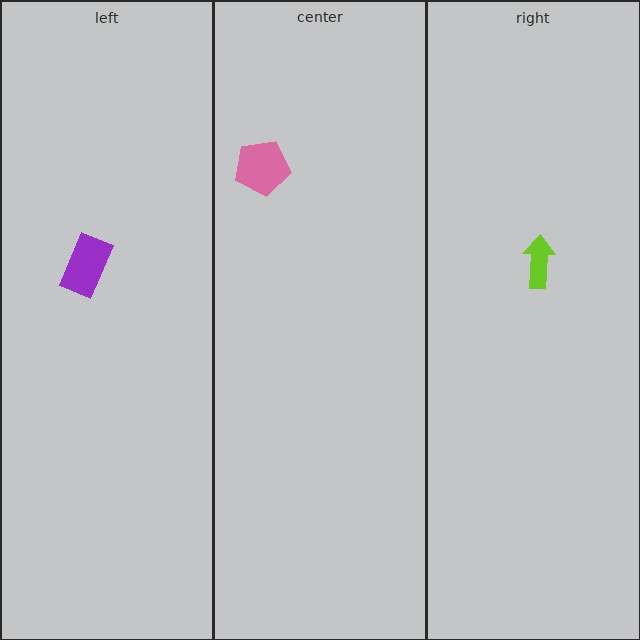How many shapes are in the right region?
1.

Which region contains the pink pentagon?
The center region.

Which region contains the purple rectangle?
The left region.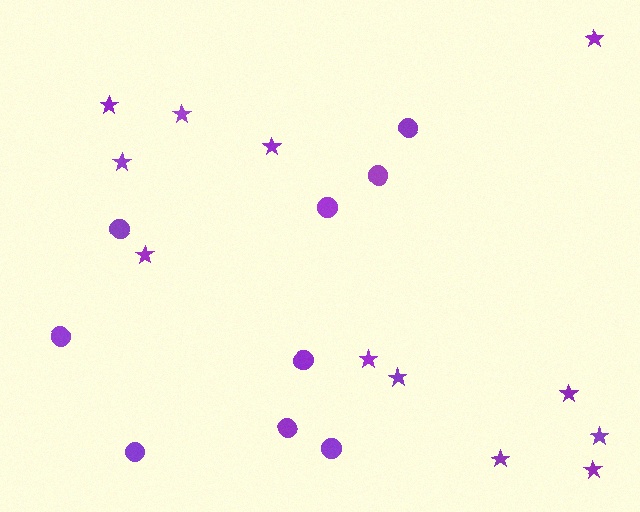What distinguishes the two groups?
There are 2 groups: one group of stars (12) and one group of circles (9).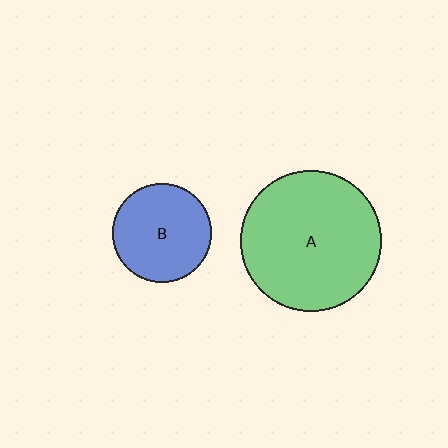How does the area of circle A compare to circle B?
Approximately 2.1 times.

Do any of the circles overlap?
No, none of the circles overlap.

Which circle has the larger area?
Circle A (green).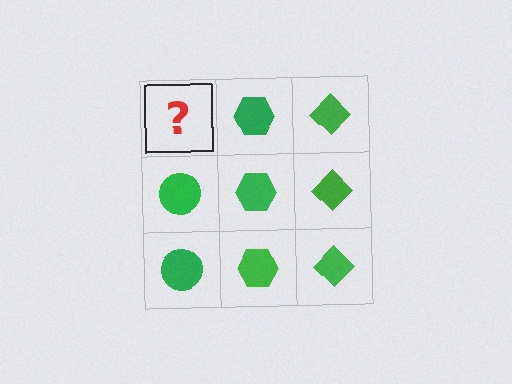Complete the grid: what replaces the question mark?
The question mark should be replaced with a green circle.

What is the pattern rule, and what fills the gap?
The rule is that each column has a consistent shape. The gap should be filled with a green circle.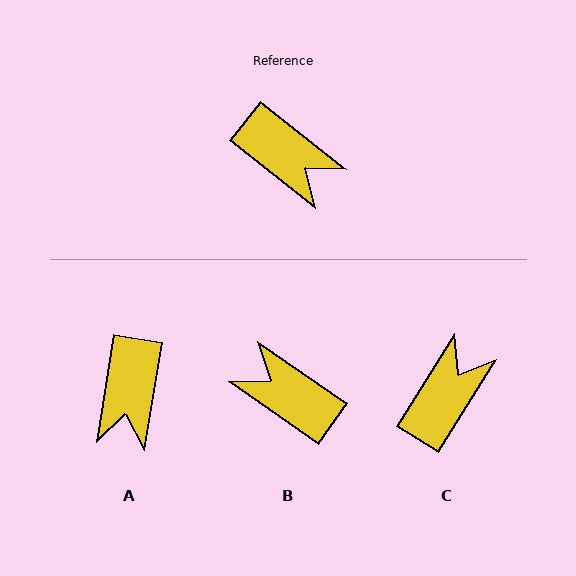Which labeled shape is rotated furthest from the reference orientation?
B, about 177 degrees away.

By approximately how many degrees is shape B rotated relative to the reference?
Approximately 177 degrees clockwise.